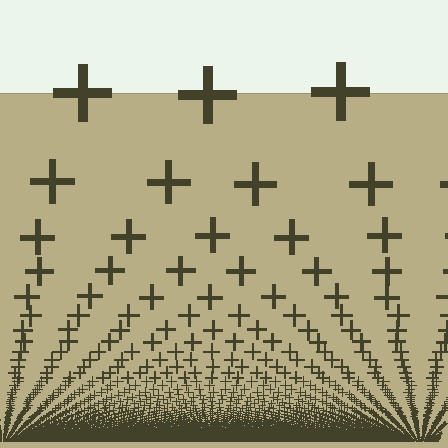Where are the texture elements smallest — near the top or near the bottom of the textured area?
Near the bottom.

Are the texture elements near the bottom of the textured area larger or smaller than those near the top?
Smaller. The gradient is inverted — elements near the bottom are smaller and denser.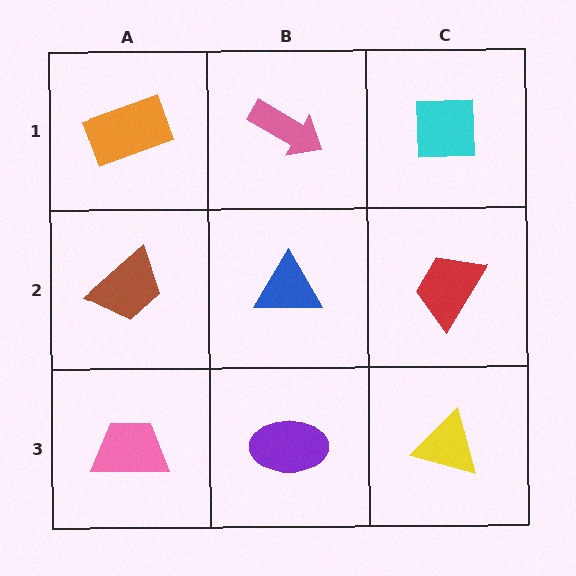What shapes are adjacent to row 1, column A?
A brown trapezoid (row 2, column A), a pink arrow (row 1, column B).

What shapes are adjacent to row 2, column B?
A pink arrow (row 1, column B), a purple ellipse (row 3, column B), a brown trapezoid (row 2, column A), a red trapezoid (row 2, column C).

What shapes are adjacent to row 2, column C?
A cyan square (row 1, column C), a yellow triangle (row 3, column C), a blue triangle (row 2, column B).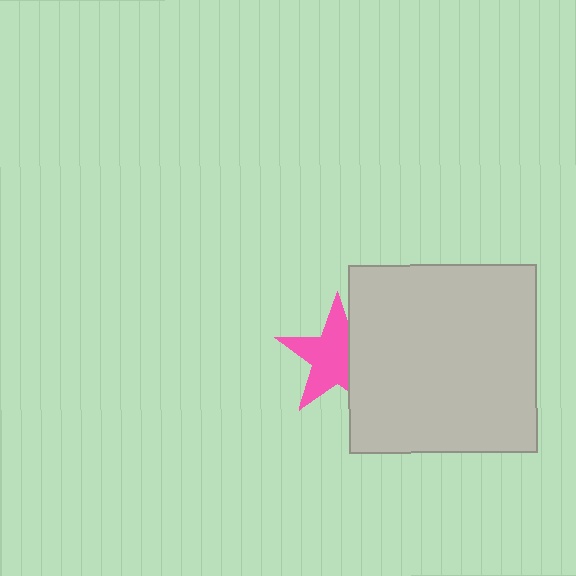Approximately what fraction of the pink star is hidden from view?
Roughly 33% of the pink star is hidden behind the light gray square.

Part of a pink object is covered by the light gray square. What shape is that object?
It is a star.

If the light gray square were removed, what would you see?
You would see the complete pink star.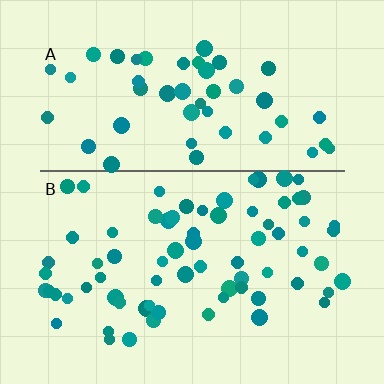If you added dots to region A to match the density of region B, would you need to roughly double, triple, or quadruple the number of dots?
Approximately double.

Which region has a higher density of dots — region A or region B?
B (the bottom).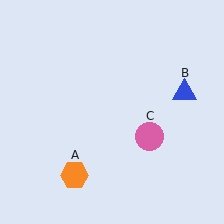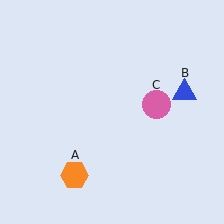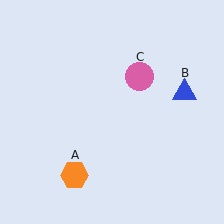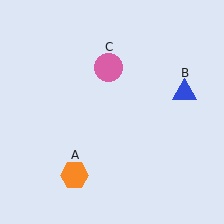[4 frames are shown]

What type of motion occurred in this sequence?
The pink circle (object C) rotated counterclockwise around the center of the scene.